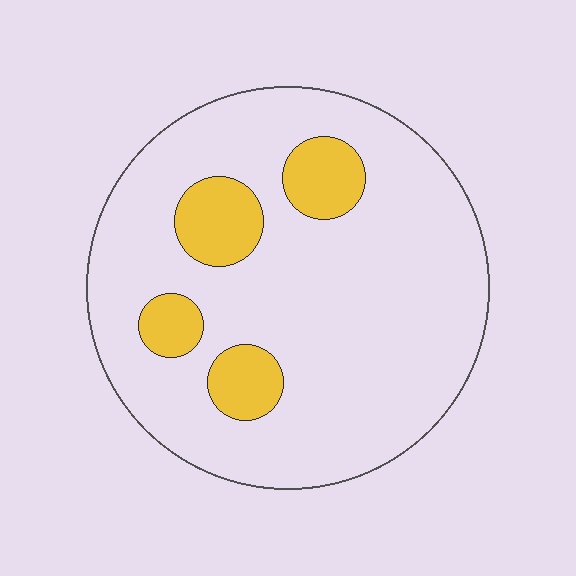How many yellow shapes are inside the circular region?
4.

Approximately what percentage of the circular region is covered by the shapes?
Approximately 15%.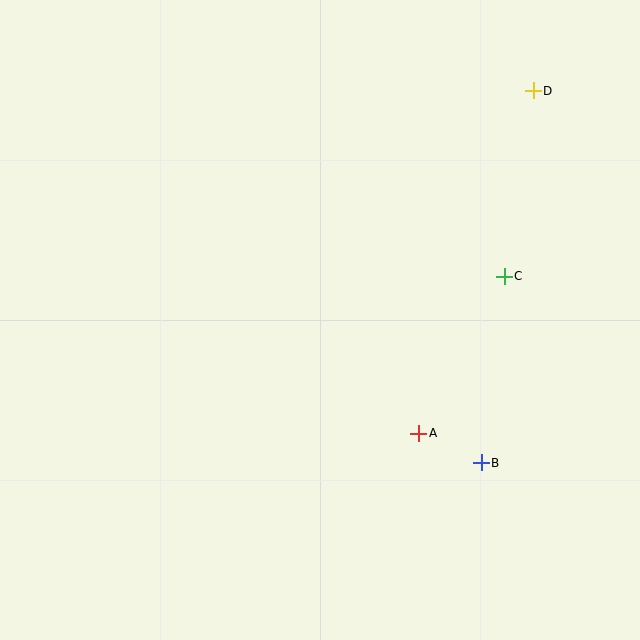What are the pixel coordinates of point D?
Point D is at (533, 91).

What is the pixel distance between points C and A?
The distance between C and A is 179 pixels.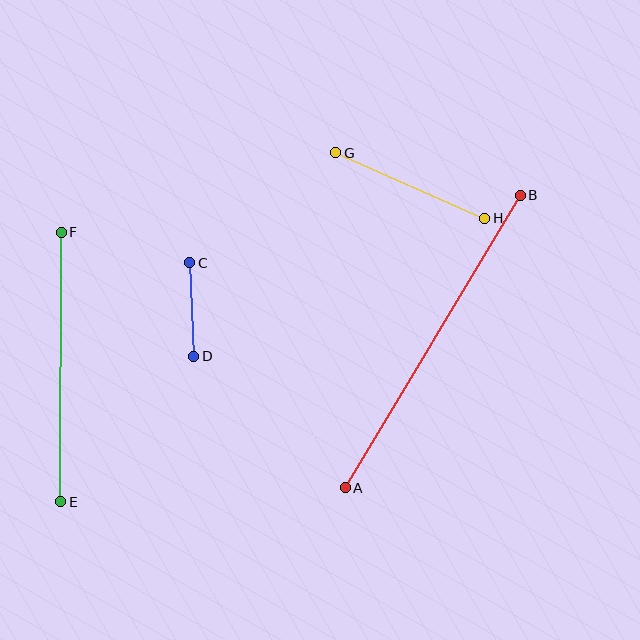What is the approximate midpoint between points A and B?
The midpoint is at approximately (433, 342) pixels.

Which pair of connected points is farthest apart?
Points A and B are farthest apart.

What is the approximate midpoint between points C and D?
The midpoint is at approximately (192, 309) pixels.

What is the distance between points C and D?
The distance is approximately 94 pixels.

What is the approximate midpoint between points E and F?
The midpoint is at approximately (61, 367) pixels.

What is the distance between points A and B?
The distance is approximately 341 pixels.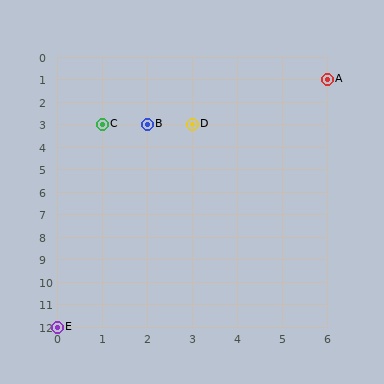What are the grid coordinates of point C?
Point C is at grid coordinates (1, 3).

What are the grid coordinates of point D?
Point D is at grid coordinates (3, 3).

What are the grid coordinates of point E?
Point E is at grid coordinates (0, 12).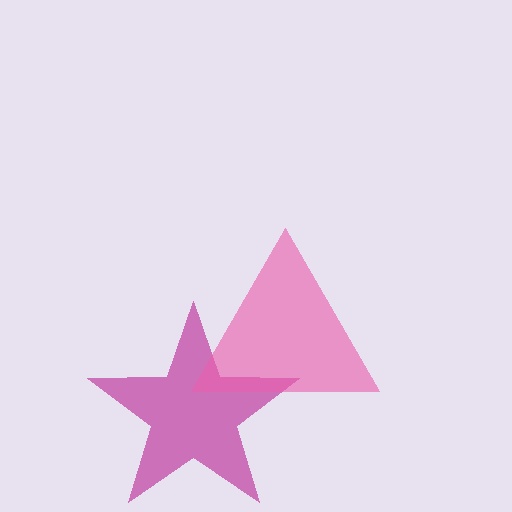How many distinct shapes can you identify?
There are 2 distinct shapes: a magenta star, a pink triangle.